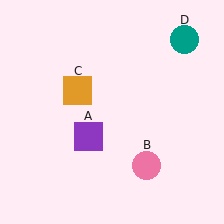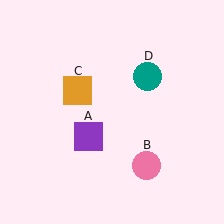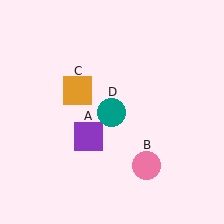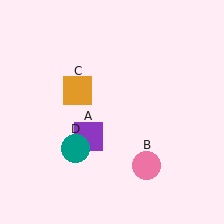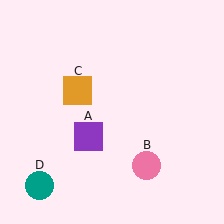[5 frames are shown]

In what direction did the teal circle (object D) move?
The teal circle (object D) moved down and to the left.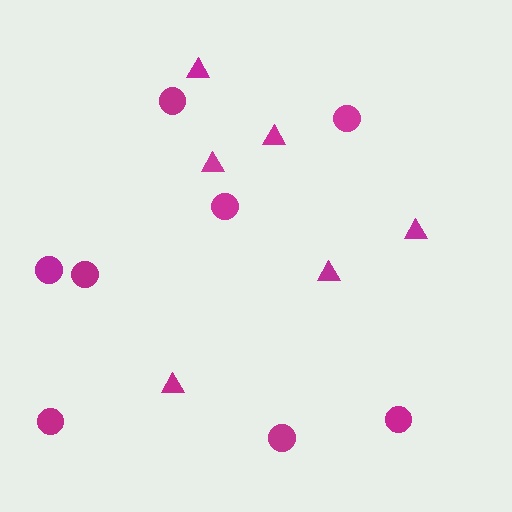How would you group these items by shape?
There are 2 groups: one group of triangles (6) and one group of circles (8).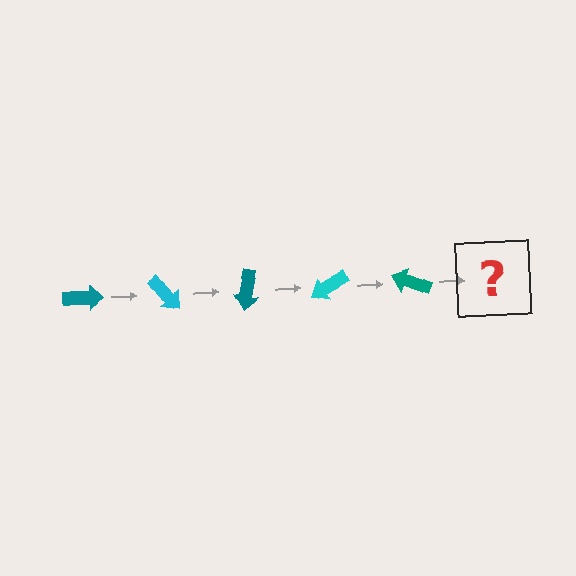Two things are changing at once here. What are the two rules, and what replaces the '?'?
The two rules are that it rotates 50 degrees each step and the color cycles through teal and cyan. The '?' should be a cyan arrow, rotated 250 degrees from the start.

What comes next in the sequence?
The next element should be a cyan arrow, rotated 250 degrees from the start.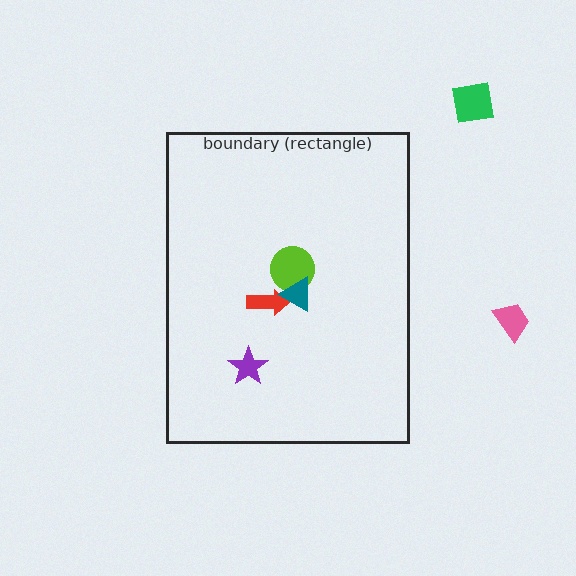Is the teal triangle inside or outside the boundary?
Inside.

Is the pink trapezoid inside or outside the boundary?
Outside.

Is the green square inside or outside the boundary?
Outside.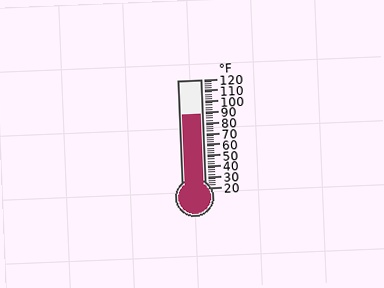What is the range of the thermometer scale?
The thermometer scale ranges from 20°F to 120°F.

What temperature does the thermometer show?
The thermometer shows approximately 88°F.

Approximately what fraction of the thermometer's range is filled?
The thermometer is filled to approximately 70% of its range.